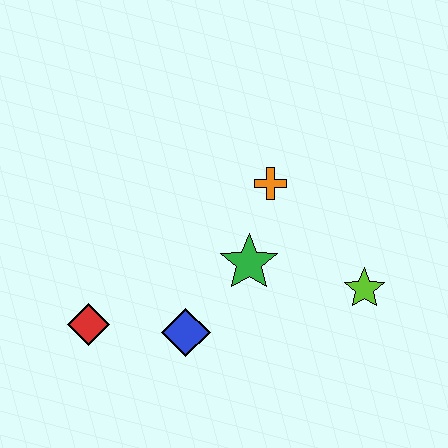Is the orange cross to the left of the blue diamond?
No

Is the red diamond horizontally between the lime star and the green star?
No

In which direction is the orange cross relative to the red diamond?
The orange cross is to the right of the red diamond.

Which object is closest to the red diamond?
The blue diamond is closest to the red diamond.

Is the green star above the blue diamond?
Yes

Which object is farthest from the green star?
The red diamond is farthest from the green star.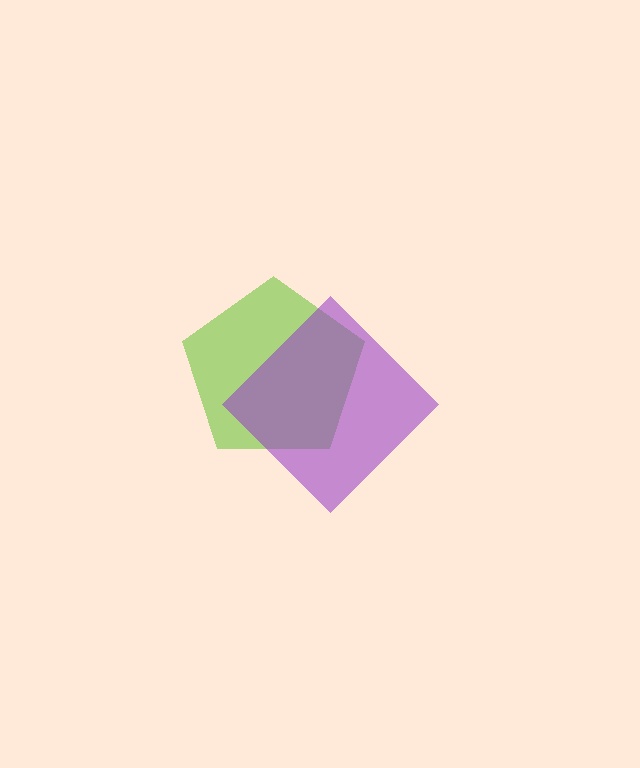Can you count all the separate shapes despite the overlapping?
Yes, there are 2 separate shapes.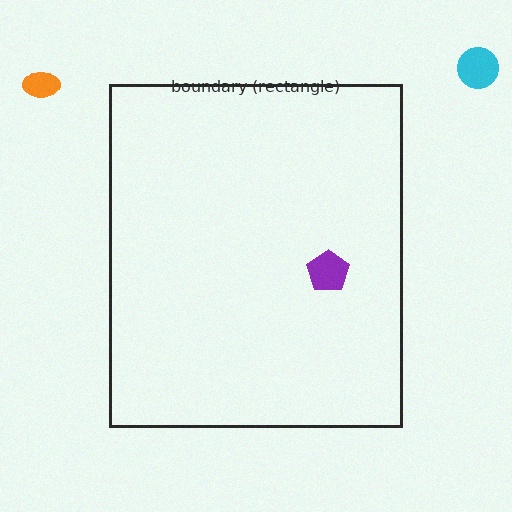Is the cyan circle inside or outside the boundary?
Outside.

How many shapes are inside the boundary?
1 inside, 2 outside.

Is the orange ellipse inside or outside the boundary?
Outside.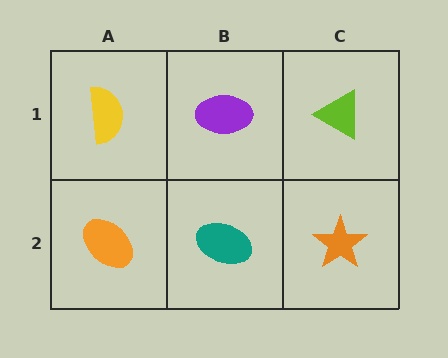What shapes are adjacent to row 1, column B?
A teal ellipse (row 2, column B), a yellow semicircle (row 1, column A), a lime triangle (row 1, column C).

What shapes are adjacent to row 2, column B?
A purple ellipse (row 1, column B), an orange ellipse (row 2, column A), an orange star (row 2, column C).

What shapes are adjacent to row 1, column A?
An orange ellipse (row 2, column A), a purple ellipse (row 1, column B).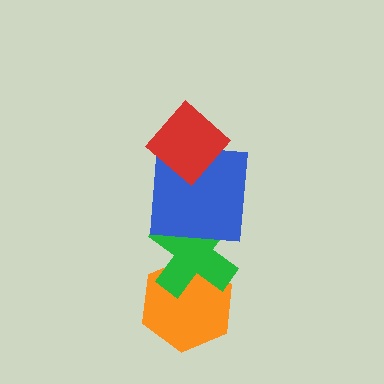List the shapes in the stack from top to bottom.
From top to bottom: the red diamond, the blue square, the green cross, the orange hexagon.